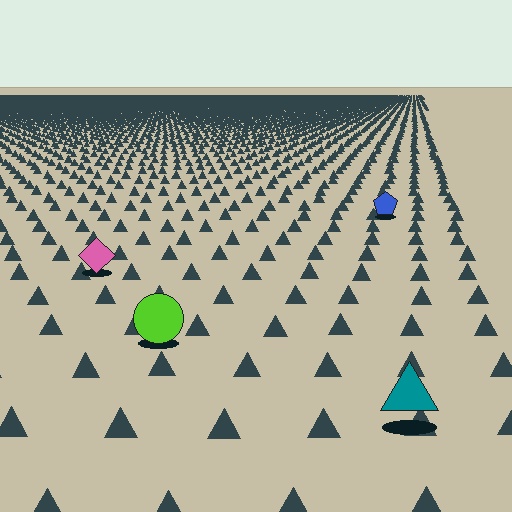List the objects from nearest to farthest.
From nearest to farthest: the teal triangle, the lime circle, the pink diamond, the blue pentagon.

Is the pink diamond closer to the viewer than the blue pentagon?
Yes. The pink diamond is closer — you can tell from the texture gradient: the ground texture is coarser near it.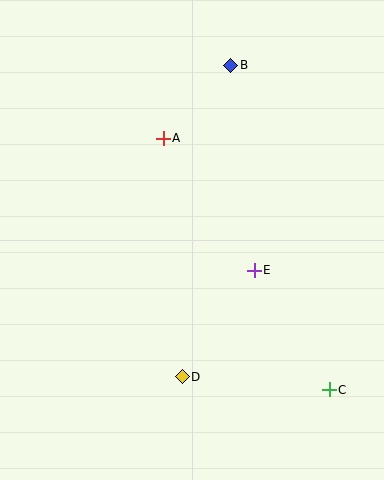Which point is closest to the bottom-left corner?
Point D is closest to the bottom-left corner.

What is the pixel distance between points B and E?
The distance between B and E is 206 pixels.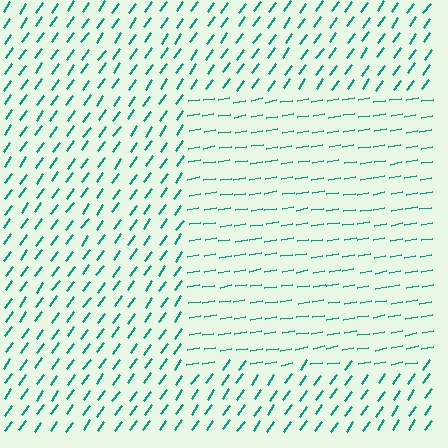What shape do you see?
I see a rectangle.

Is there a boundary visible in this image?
Yes, there is a texture boundary formed by a change in line orientation.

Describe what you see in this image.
The image is filled with small teal line segments. A rectangle region in the image has lines oriented differently from the surrounding lines, creating a visible texture boundary.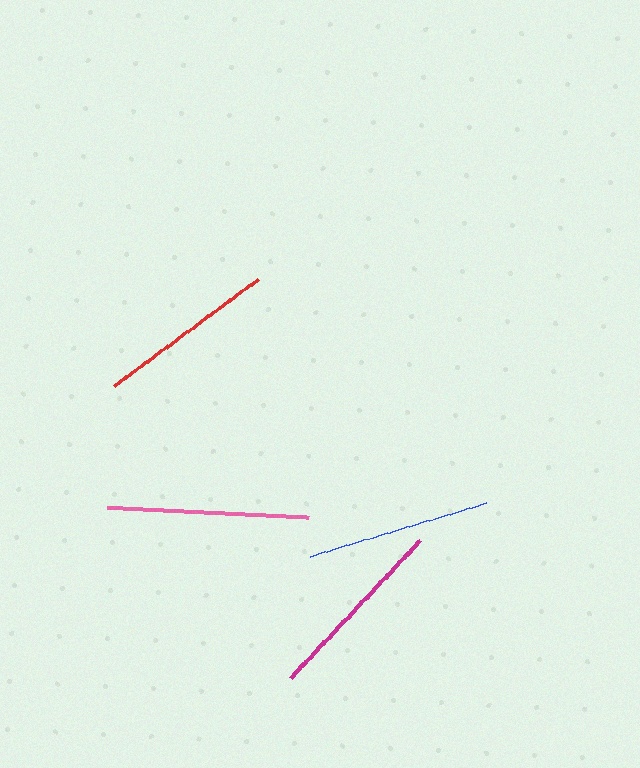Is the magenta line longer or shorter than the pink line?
The pink line is longer than the magenta line.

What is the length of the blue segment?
The blue segment is approximately 185 pixels long.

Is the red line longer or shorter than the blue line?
The blue line is longer than the red line.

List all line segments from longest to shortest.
From longest to shortest: pink, magenta, blue, red.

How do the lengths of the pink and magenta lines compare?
The pink and magenta lines are approximately the same length.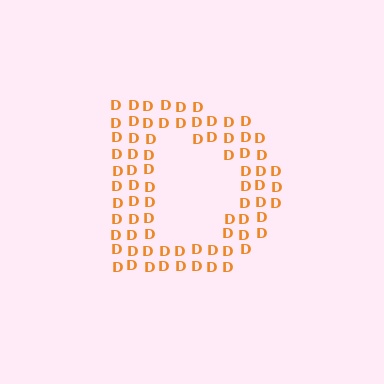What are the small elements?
The small elements are letter D's.